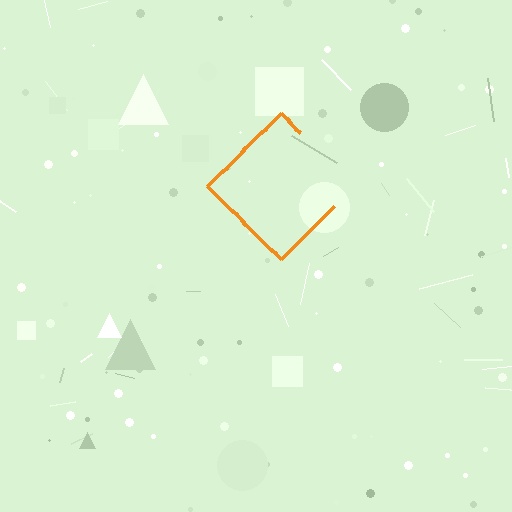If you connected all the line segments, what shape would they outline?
They would outline a diamond.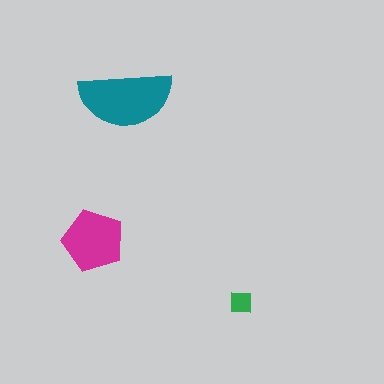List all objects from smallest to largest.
The green square, the magenta pentagon, the teal semicircle.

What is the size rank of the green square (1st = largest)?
3rd.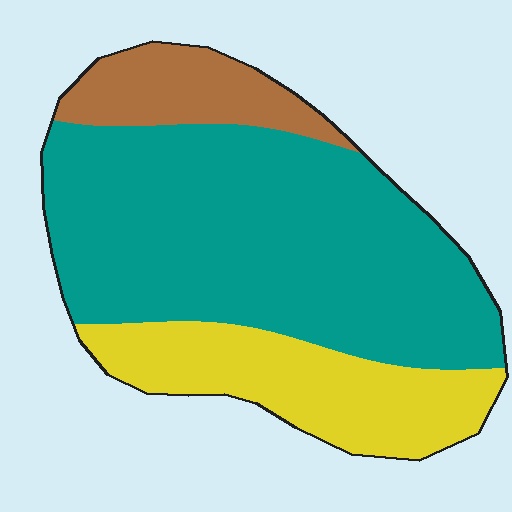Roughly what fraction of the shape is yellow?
Yellow takes up between a sixth and a third of the shape.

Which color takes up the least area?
Brown, at roughly 15%.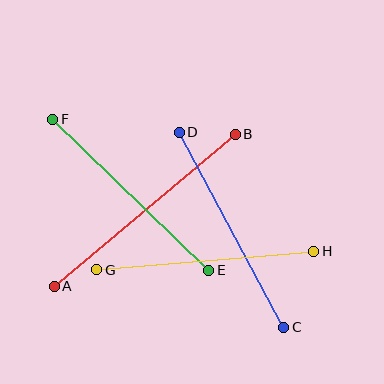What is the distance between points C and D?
The distance is approximately 221 pixels.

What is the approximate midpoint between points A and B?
The midpoint is at approximately (145, 210) pixels.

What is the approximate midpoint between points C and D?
The midpoint is at approximately (231, 230) pixels.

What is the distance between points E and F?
The distance is approximately 217 pixels.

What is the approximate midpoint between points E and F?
The midpoint is at approximately (131, 195) pixels.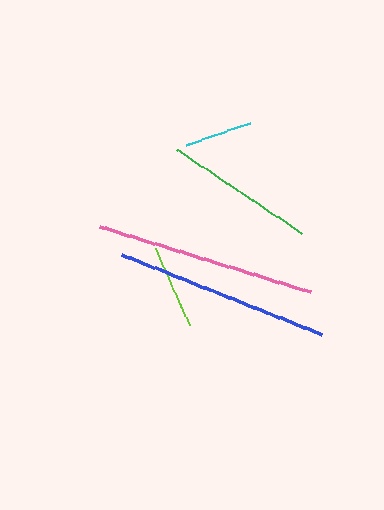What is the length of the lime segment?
The lime segment is approximately 84 pixels long.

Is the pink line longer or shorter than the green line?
The pink line is longer than the green line.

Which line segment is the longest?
The pink line is the longest at approximately 221 pixels.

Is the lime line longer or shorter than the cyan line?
The lime line is longer than the cyan line.